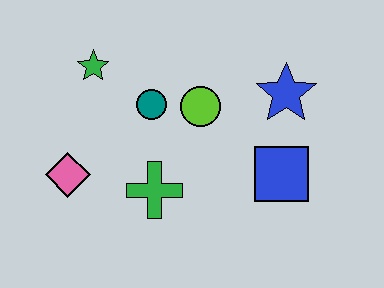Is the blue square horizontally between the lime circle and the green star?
No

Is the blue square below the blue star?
Yes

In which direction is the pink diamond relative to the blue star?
The pink diamond is to the left of the blue star.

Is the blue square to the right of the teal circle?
Yes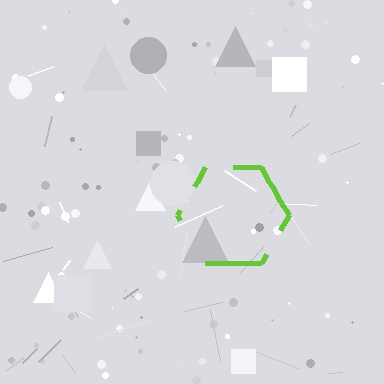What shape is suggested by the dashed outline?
The dashed outline suggests a hexagon.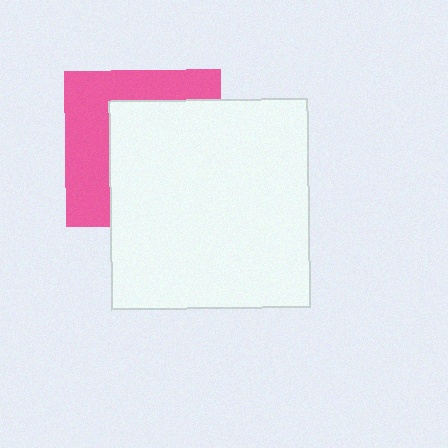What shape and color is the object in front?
The object in front is a white rectangle.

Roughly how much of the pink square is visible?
A small part of it is visible (roughly 42%).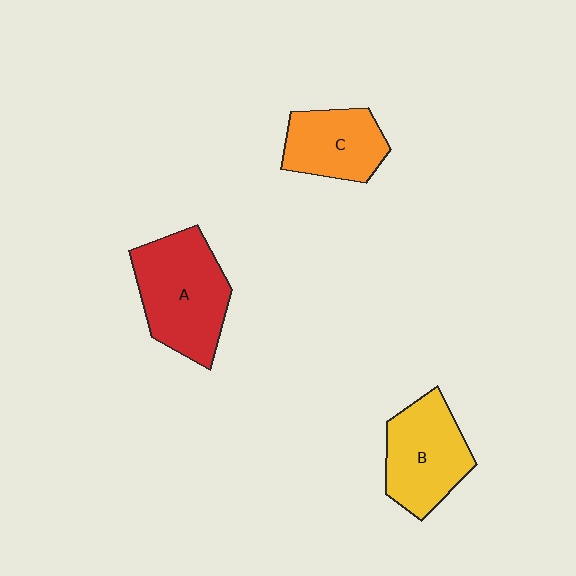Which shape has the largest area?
Shape A (red).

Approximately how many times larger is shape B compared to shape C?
Approximately 1.2 times.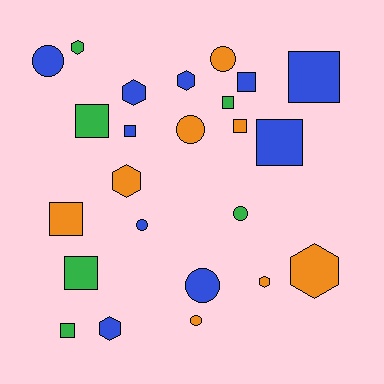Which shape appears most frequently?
Square, with 10 objects.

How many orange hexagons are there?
There are 3 orange hexagons.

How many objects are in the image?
There are 24 objects.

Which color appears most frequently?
Blue, with 10 objects.